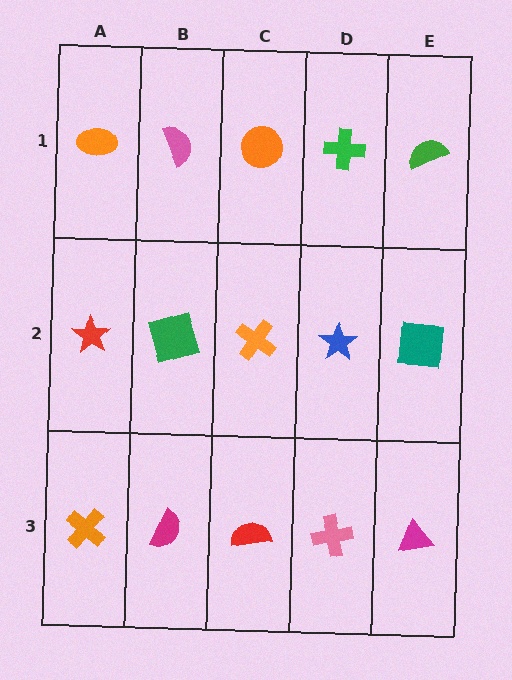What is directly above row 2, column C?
An orange circle.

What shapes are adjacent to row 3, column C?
An orange cross (row 2, column C), a magenta semicircle (row 3, column B), a pink cross (row 3, column D).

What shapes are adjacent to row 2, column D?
A green cross (row 1, column D), a pink cross (row 3, column D), an orange cross (row 2, column C), a teal square (row 2, column E).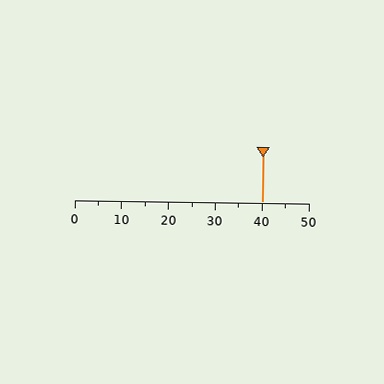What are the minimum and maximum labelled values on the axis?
The axis runs from 0 to 50.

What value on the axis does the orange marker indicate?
The marker indicates approximately 40.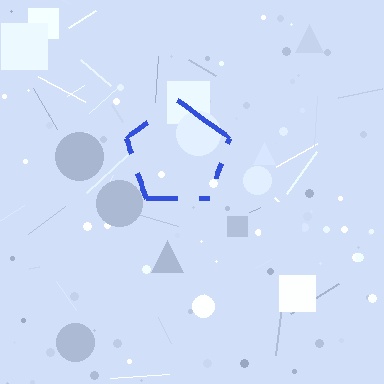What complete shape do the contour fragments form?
The contour fragments form a pentagon.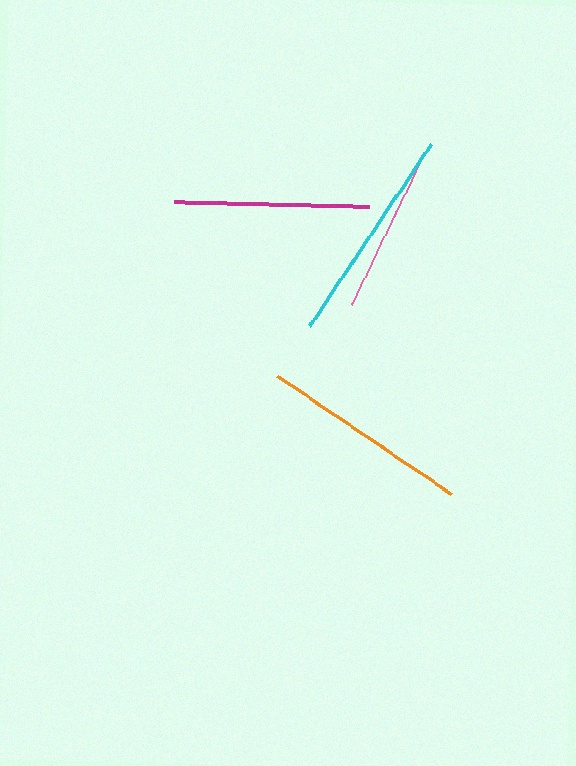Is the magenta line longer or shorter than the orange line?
The orange line is longer than the magenta line.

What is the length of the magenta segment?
The magenta segment is approximately 194 pixels long.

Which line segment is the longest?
The cyan line is the longest at approximately 218 pixels.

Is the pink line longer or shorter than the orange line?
The orange line is longer than the pink line.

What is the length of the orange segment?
The orange segment is approximately 210 pixels long.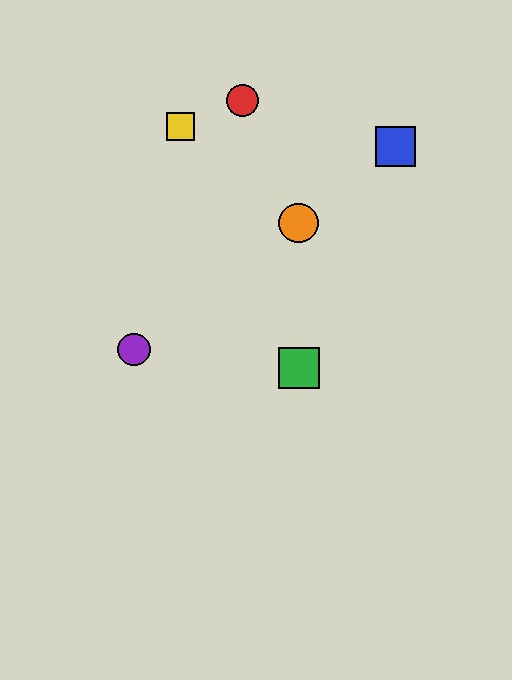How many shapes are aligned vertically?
2 shapes (the green square, the orange circle) are aligned vertically.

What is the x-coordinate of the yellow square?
The yellow square is at x≈180.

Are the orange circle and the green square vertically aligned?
Yes, both are at x≈299.